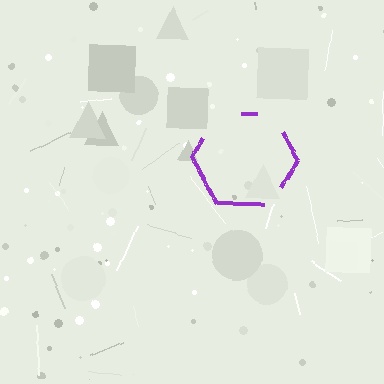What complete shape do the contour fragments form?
The contour fragments form a hexagon.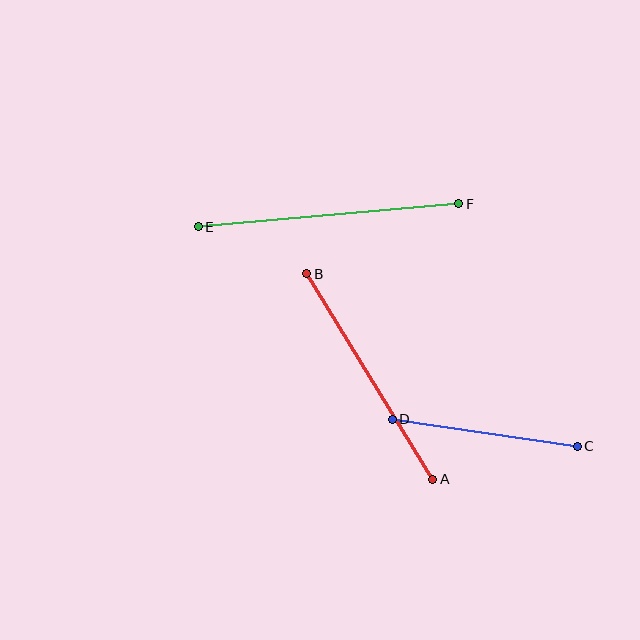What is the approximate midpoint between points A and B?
The midpoint is at approximately (370, 377) pixels.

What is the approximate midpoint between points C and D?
The midpoint is at approximately (485, 433) pixels.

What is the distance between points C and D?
The distance is approximately 187 pixels.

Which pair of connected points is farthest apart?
Points E and F are farthest apart.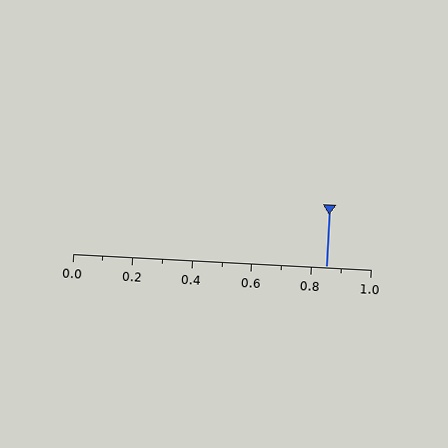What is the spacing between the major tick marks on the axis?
The major ticks are spaced 0.2 apart.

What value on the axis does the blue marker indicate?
The marker indicates approximately 0.85.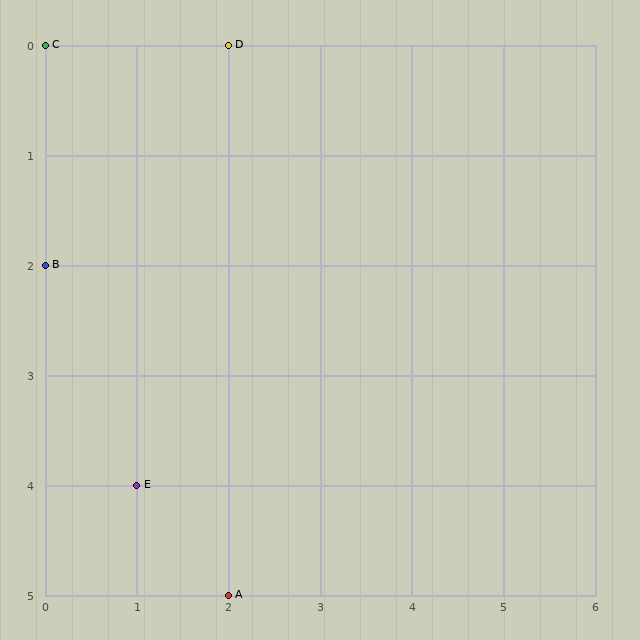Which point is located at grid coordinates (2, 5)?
Point A is at (2, 5).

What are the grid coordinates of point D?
Point D is at grid coordinates (2, 0).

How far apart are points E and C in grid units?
Points E and C are 1 column and 4 rows apart (about 4.1 grid units diagonally).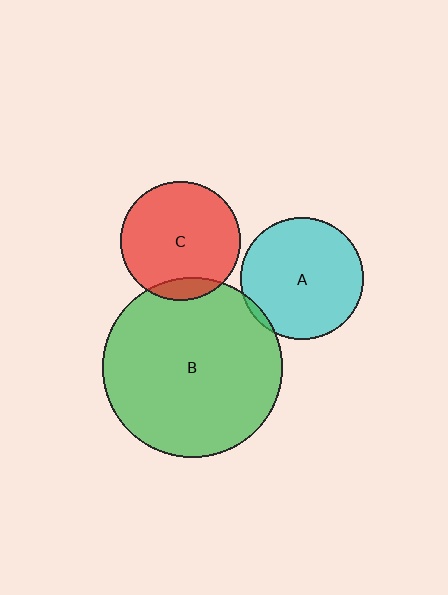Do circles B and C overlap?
Yes.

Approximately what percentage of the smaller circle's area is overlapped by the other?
Approximately 10%.